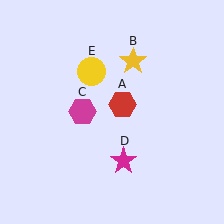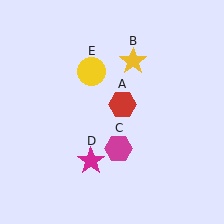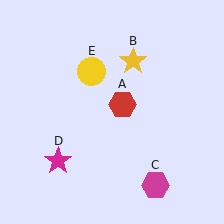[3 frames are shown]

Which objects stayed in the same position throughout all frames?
Red hexagon (object A) and yellow star (object B) and yellow circle (object E) remained stationary.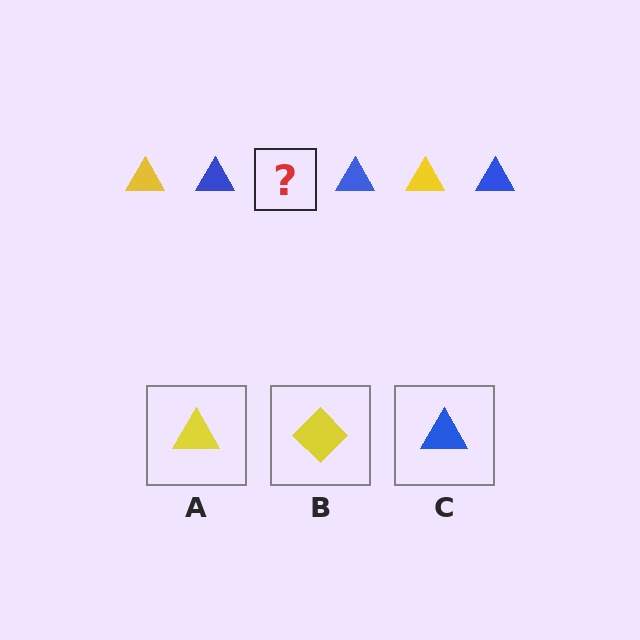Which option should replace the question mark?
Option A.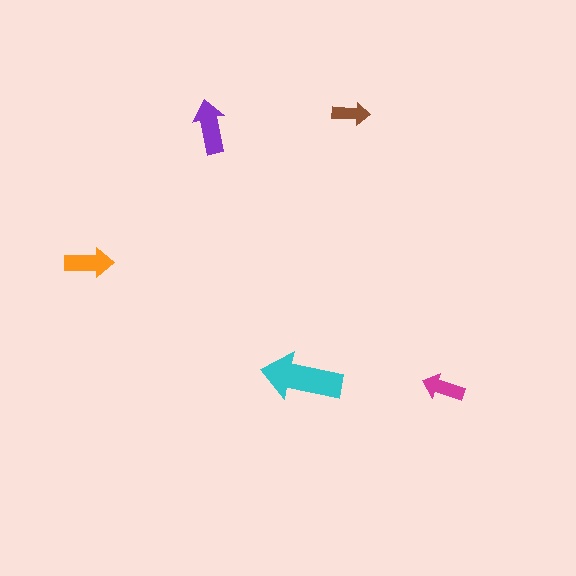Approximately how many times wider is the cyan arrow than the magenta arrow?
About 2 times wider.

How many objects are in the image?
There are 5 objects in the image.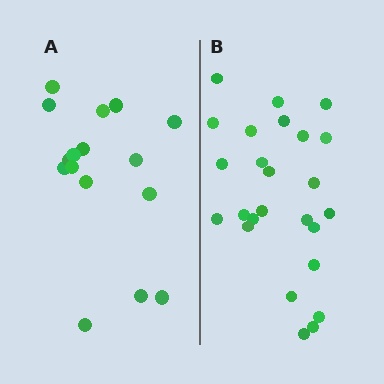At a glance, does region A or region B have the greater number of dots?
Region B (the right region) has more dots.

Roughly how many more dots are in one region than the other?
Region B has roughly 8 or so more dots than region A.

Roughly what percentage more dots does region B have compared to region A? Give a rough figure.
About 55% more.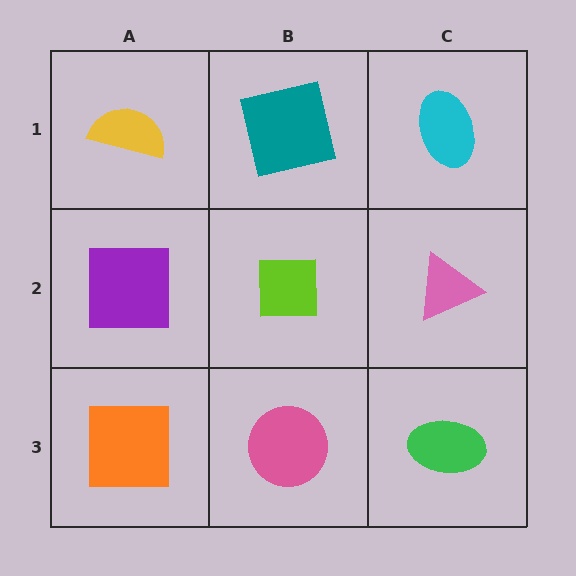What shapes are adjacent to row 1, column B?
A lime square (row 2, column B), a yellow semicircle (row 1, column A), a cyan ellipse (row 1, column C).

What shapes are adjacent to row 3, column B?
A lime square (row 2, column B), an orange square (row 3, column A), a green ellipse (row 3, column C).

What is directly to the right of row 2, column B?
A pink triangle.